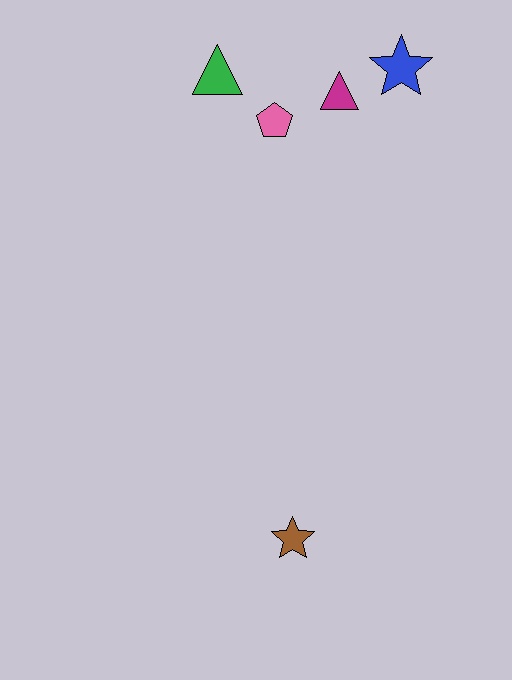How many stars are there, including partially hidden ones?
There are 2 stars.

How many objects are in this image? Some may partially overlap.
There are 5 objects.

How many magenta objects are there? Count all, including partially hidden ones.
There is 1 magenta object.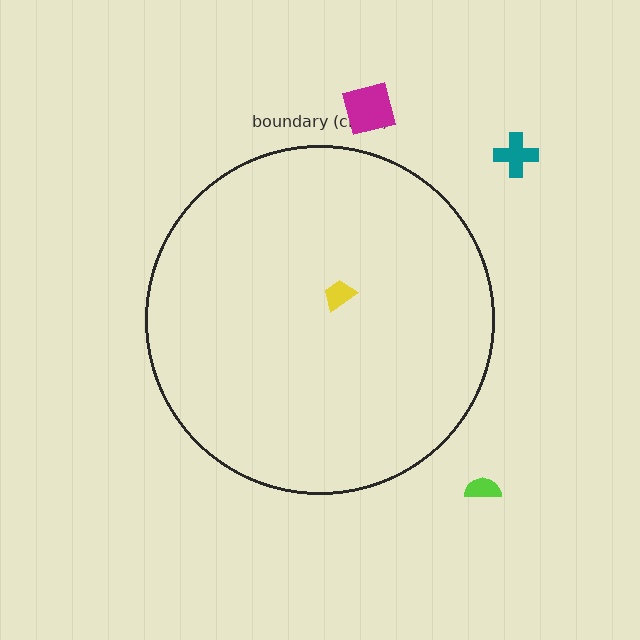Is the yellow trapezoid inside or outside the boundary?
Inside.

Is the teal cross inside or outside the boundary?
Outside.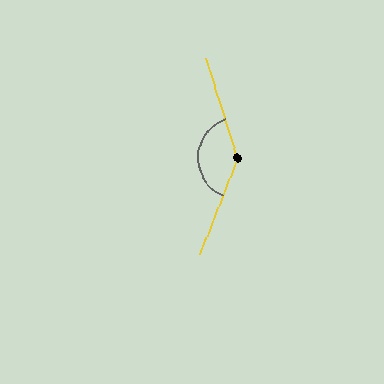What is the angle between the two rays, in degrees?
Approximately 141 degrees.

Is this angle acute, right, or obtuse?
It is obtuse.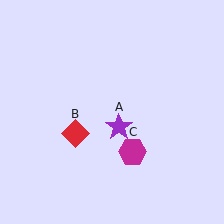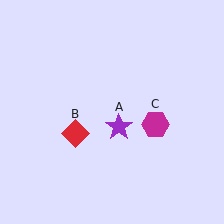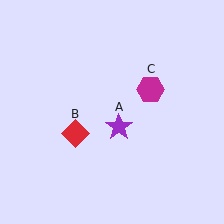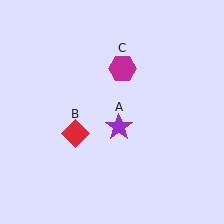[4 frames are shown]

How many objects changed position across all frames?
1 object changed position: magenta hexagon (object C).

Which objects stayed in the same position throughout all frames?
Purple star (object A) and red diamond (object B) remained stationary.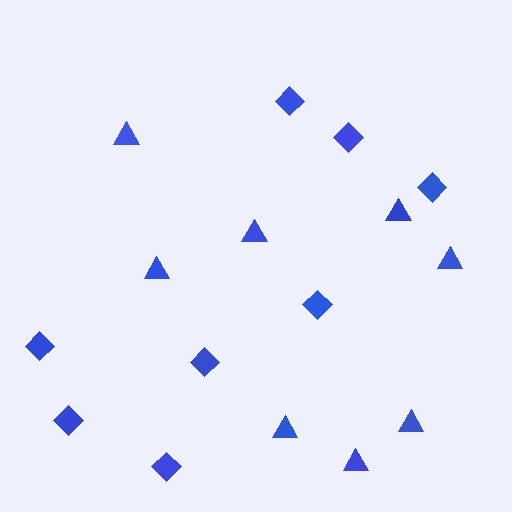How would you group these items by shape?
There are 2 groups: one group of triangles (8) and one group of diamonds (8).